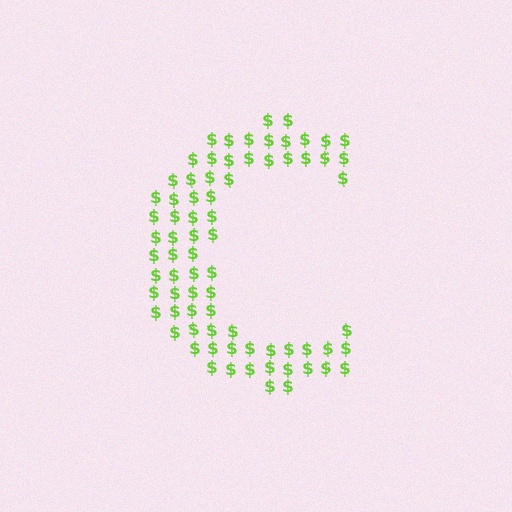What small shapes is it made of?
It is made of small dollar signs.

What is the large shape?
The large shape is the letter C.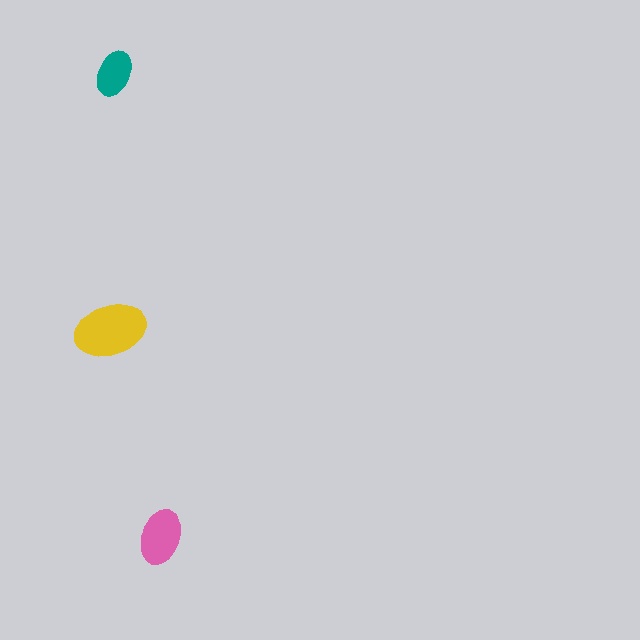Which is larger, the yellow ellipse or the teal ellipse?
The yellow one.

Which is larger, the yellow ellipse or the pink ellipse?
The yellow one.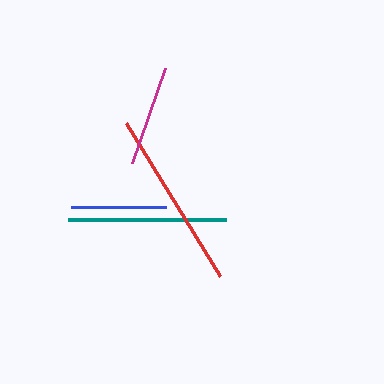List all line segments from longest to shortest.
From longest to shortest: red, teal, magenta, blue.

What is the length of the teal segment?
The teal segment is approximately 158 pixels long.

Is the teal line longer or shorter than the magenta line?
The teal line is longer than the magenta line.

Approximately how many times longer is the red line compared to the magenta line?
The red line is approximately 1.8 times the length of the magenta line.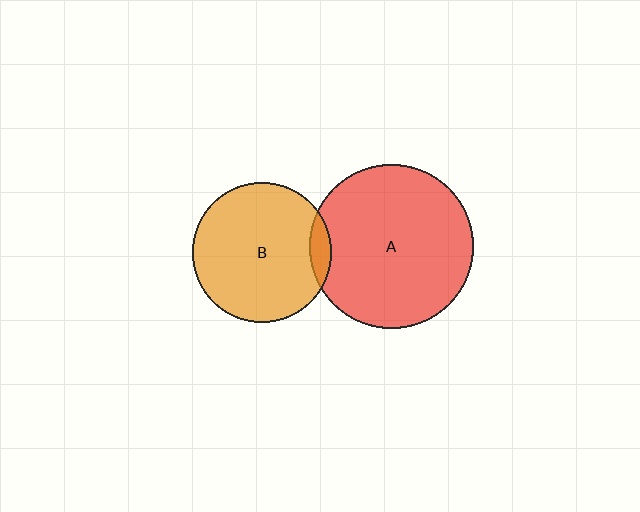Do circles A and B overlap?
Yes.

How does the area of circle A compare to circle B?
Approximately 1.4 times.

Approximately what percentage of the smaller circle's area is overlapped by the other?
Approximately 10%.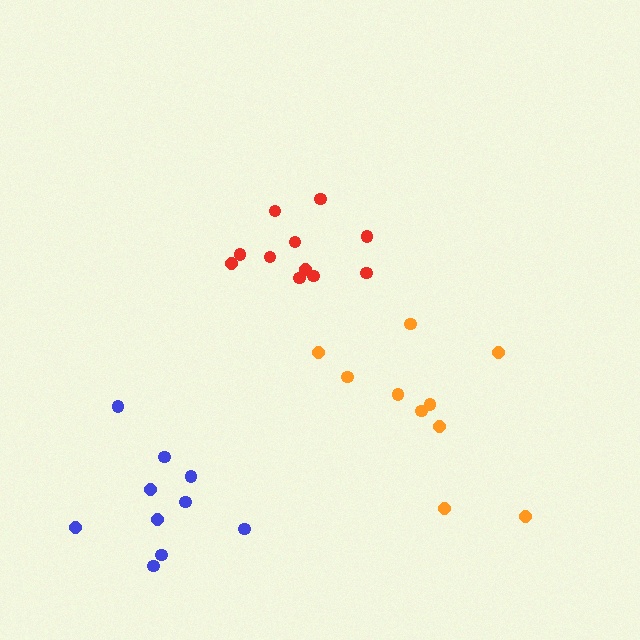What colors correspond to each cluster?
The clusters are colored: orange, red, blue.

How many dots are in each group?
Group 1: 10 dots, Group 2: 11 dots, Group 3: 10 dots (31 total).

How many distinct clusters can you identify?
There are 3 distinct clusters.